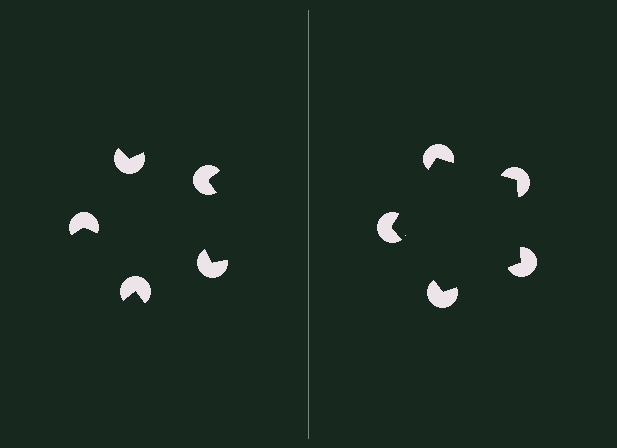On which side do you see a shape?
An illusory pentagon appears on the right side. On the left side the wedge cuts are rotated, so no coherent shape forms.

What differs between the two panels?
The pac-man discs are positioned identically on both sides; only the wedge orientations differ. On the right they align to a pentagon; on the left they are misaligned.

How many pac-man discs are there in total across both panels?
10 — 5 on each side.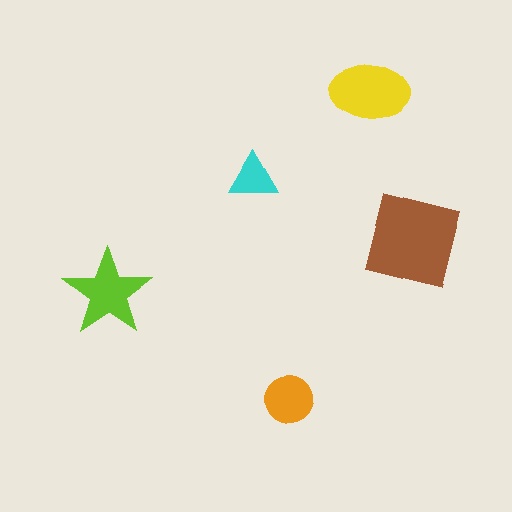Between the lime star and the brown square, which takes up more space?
The brown square.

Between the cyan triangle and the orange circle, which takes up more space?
The orange circle.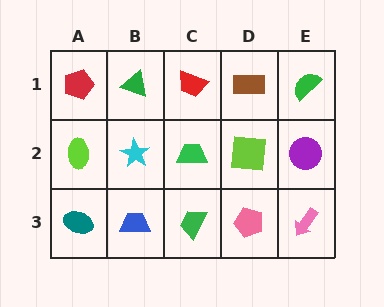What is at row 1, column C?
A red trapezoid.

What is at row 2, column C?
A green trapezoid.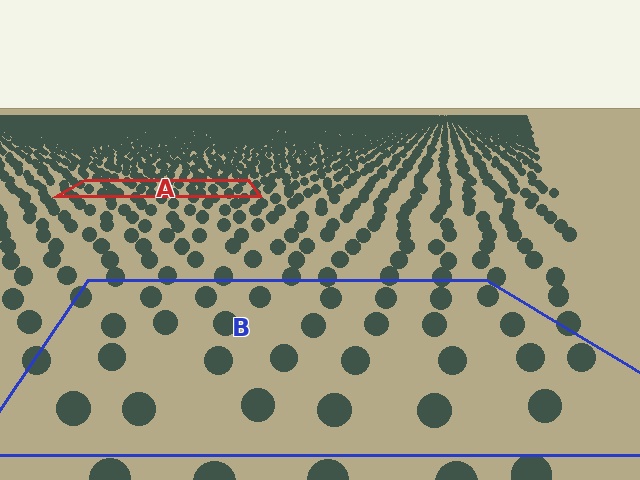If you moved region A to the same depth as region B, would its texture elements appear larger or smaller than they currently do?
They would appear larger. At a closer depth, the same texture elements are projected at a bigger on-screen size.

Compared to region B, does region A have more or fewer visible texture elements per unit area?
Region A has more texture elements per unit area — they are packed more densely because it is farther away.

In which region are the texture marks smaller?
The texture marks are smaller in region A, because it is farther away.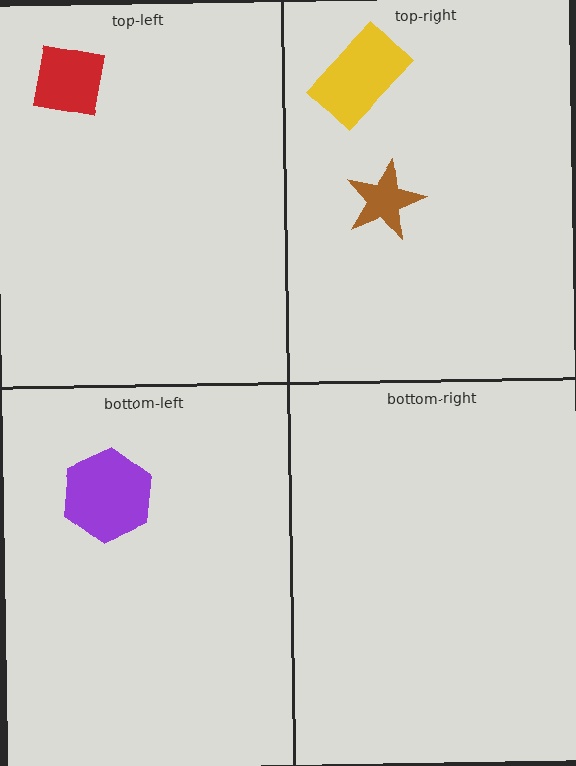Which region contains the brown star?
The top-right region.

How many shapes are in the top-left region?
1.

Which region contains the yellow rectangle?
The top-right region.